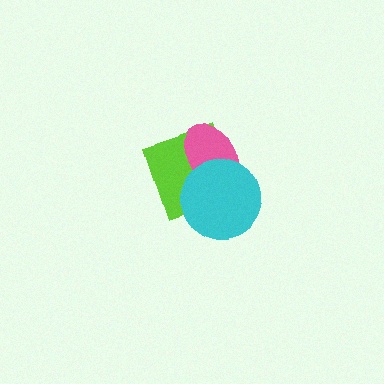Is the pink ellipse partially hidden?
Yes, it is partially covered by another shape.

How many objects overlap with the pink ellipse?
2 objects overlap with the pink ellipse.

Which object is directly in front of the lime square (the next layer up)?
The pink ellipse is directly in front of the lime square.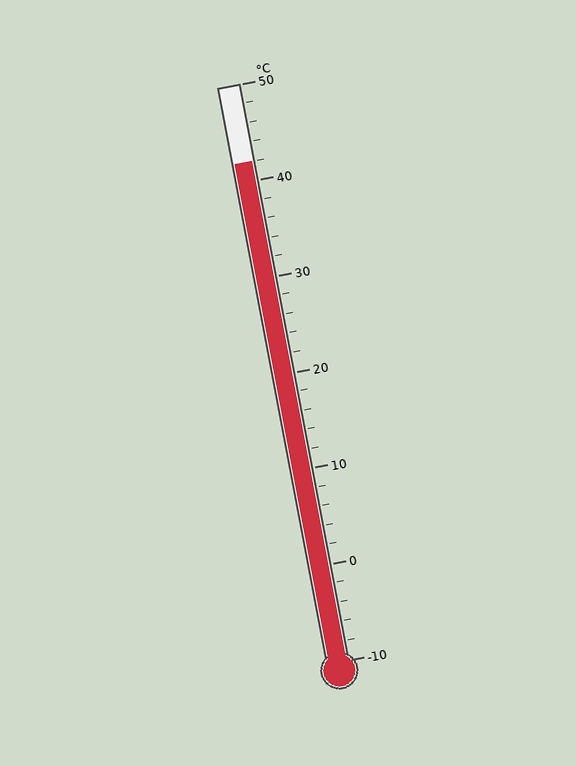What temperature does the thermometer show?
The thermometer shows approximately 42°C.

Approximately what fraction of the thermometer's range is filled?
The thermometer is filled to approximately 85% of its range.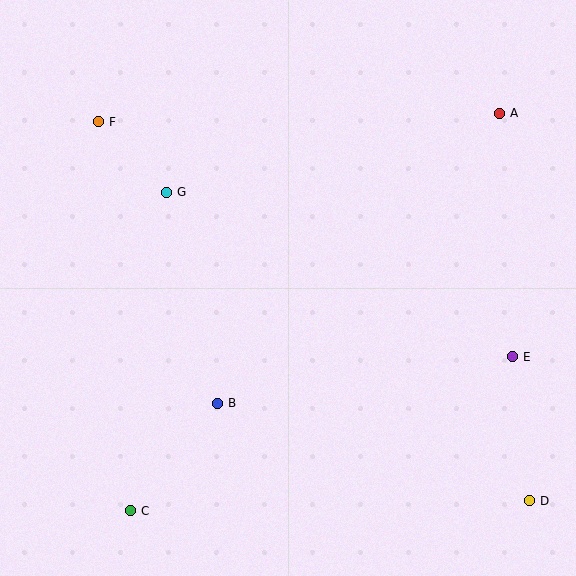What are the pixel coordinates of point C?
Point C is at (130, 511).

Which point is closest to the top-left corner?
Point F is closest to the top-left corner.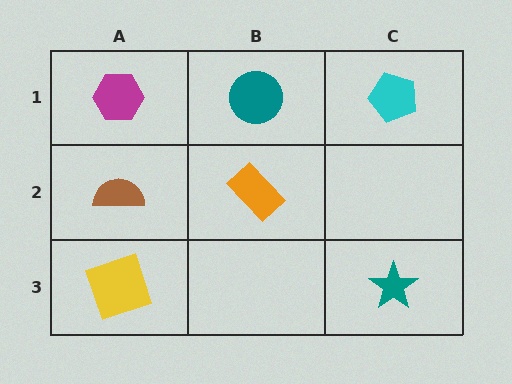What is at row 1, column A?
A magenta hexagon.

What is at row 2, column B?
An orange rectangle.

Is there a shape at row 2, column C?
No, that cell is empty.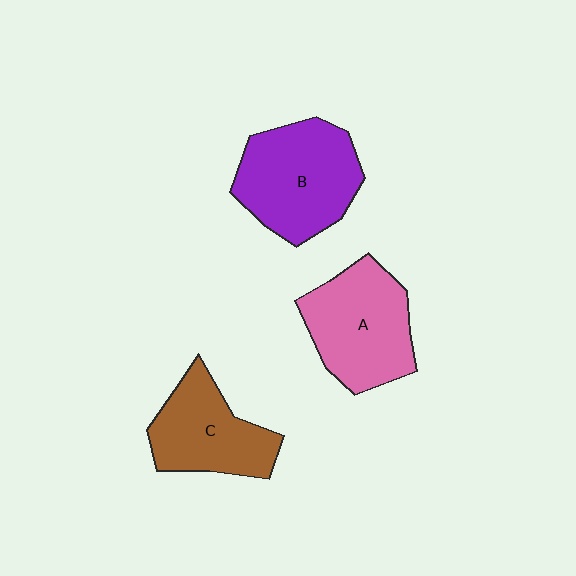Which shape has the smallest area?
Shape C (brown).